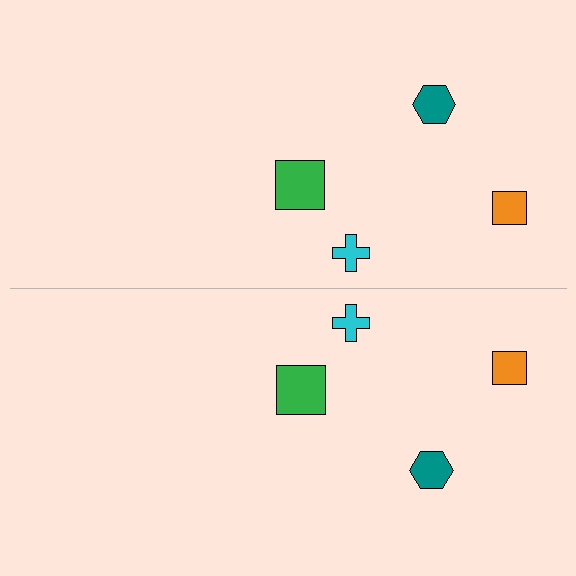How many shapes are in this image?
There are 8 shapes in this image.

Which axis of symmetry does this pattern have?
The pattern has a horizontal axis of symmetry running through the center of the image.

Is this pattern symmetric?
Yes, this pattern has bilateral (reflection) symmetry.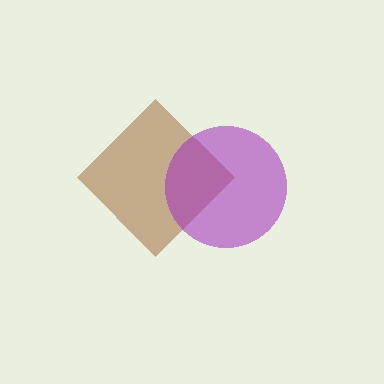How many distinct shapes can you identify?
There are 2 distinct shapes: a brown diamond, a purple circle.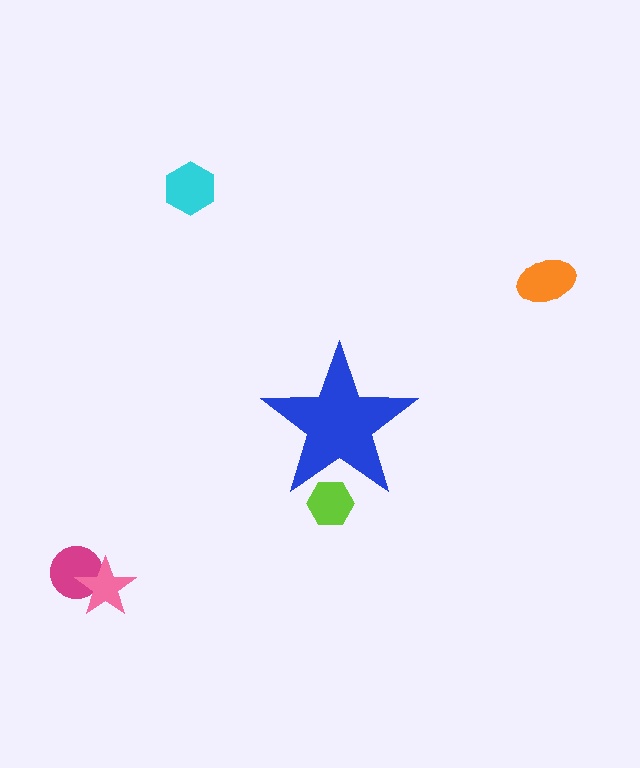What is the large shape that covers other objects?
A blue star.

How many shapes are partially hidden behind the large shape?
1 shape is partially hidden.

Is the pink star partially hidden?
No, the pink star is fully visible.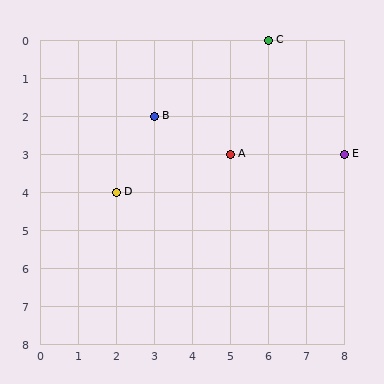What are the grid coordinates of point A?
Point A is at grid coordinates (5, 3).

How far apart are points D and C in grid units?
Points D and C are 4 columns and 4 rows apart (about 5.7 grid units diagonally).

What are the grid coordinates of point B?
Point B is at grid coordinates (3, 2).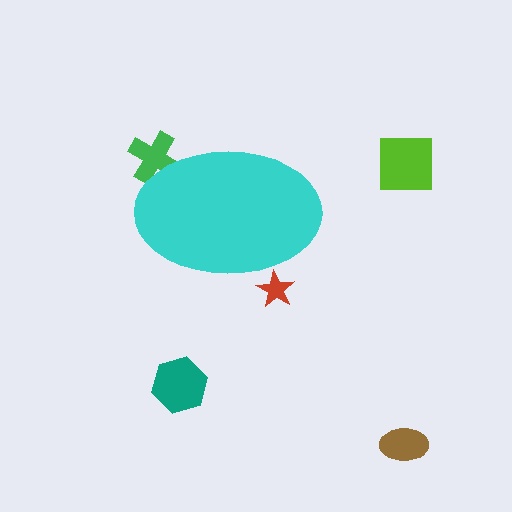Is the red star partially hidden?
Yes, the red star is partially hidden behind the cyan ellipse.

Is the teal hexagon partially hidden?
No, the teal hexagon is fully visible.